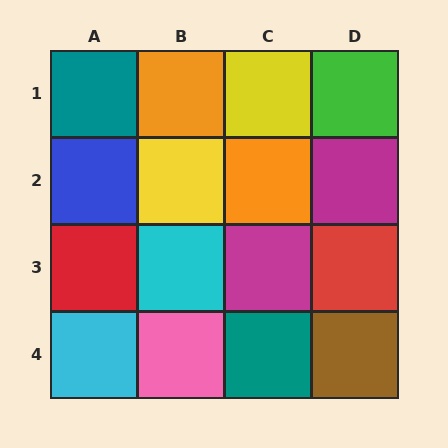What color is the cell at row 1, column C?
Yellow.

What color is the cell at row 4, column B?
Pink.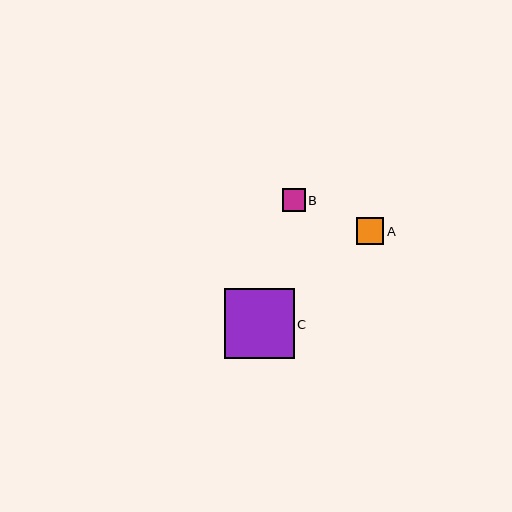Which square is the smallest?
Square B is the smallest with a size of approximately 23 pixels.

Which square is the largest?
Square C is the largest with a size of approximately 70 pixels.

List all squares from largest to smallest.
From largest to smallest: C, A, B.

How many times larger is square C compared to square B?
Square C is approximately 3.0 times the size of square B.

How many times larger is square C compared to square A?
Square C is approximately 2.5 times the size of square A.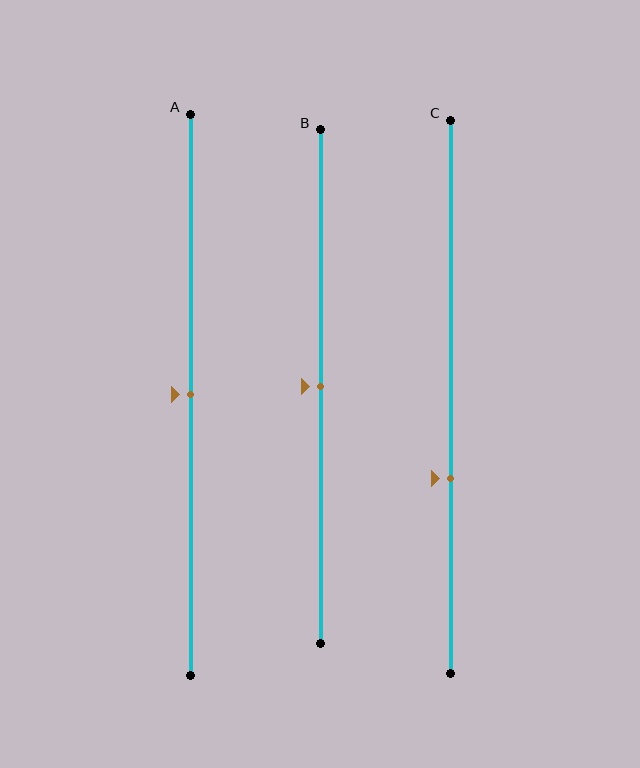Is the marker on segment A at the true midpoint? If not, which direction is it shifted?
Yes, the marker on segment A is at the true midpoint.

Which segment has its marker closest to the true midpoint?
Segment A has its marker closest to the true midpoint.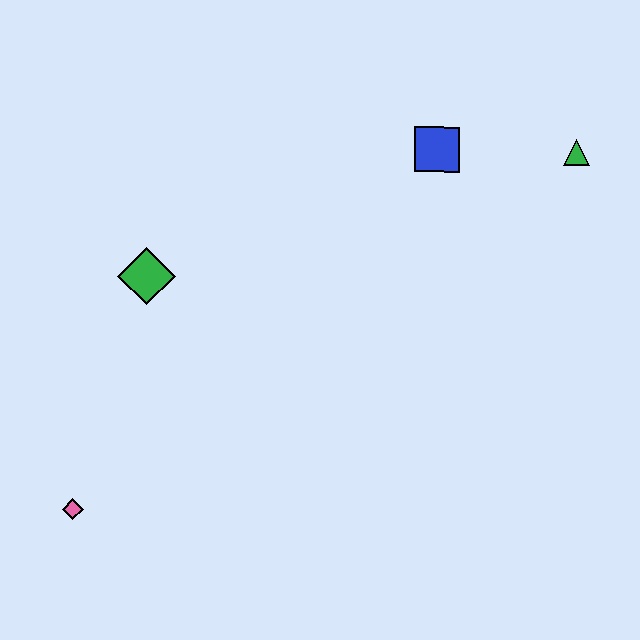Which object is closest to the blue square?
The green triangle is closest to the blue square.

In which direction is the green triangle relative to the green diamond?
The green triangle is to the right of the green diamond.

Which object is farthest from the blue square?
The pink diamond is farthest from the blue square.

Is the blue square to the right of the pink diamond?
Yes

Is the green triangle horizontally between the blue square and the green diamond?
No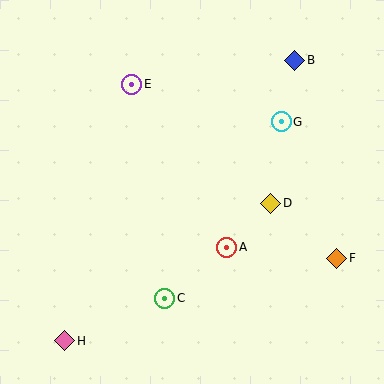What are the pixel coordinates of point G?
Point G is at (281, 122).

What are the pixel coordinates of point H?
Point H is at (65, 341).